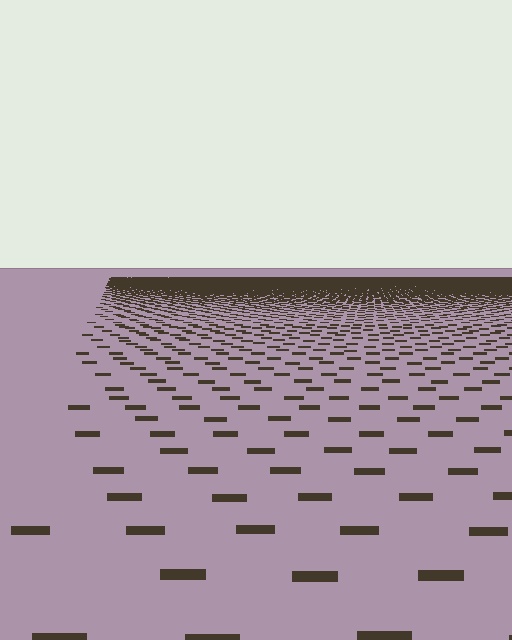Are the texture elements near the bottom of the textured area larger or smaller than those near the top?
Larger. Near the bottom, elements are closer to the viewer and appear at a bigger on-screen size.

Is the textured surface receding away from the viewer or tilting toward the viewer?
The surface is receding away from the viewer. Texture elements get smaller and denser toward the top.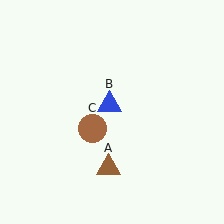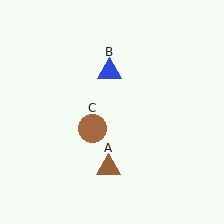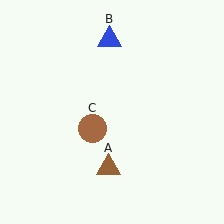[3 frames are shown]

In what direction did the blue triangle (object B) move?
The blue triangle (object B) moved up.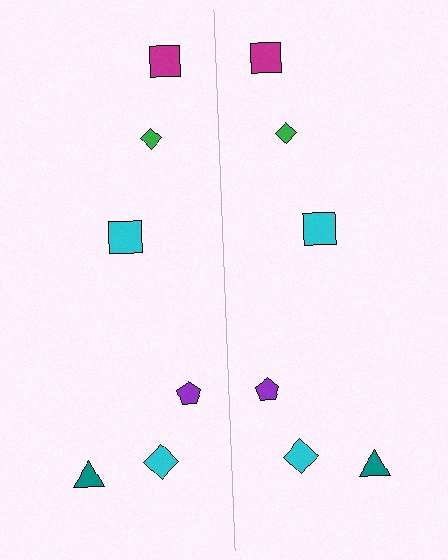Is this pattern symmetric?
Yes, this pattern has bilateral (reflection) symmetry.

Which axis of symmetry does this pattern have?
The pattern has a vertical axis of symmetry running through the center of the image.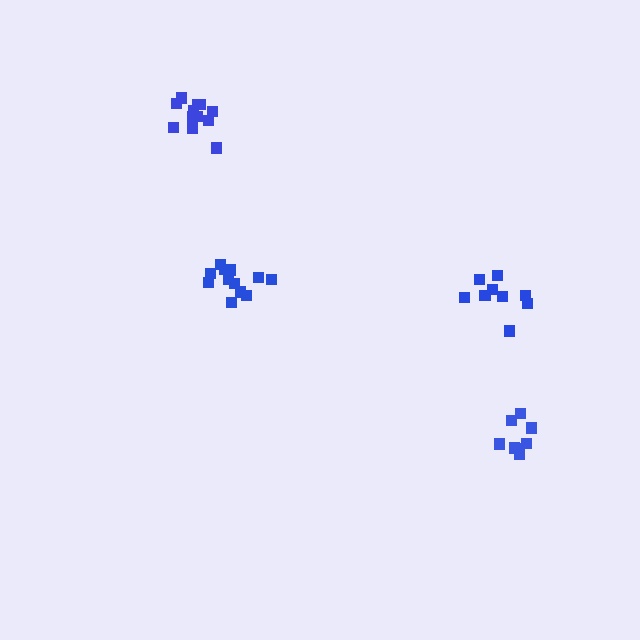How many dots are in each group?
Group 1: 12 dots, Group 2: 9 dots, Group 3: 8 dots, Group 4: 12 dots (41 total).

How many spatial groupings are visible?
There are 4 spatial groupings.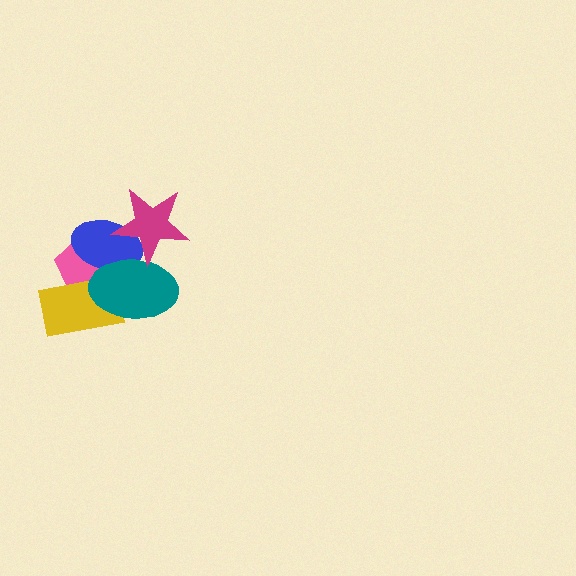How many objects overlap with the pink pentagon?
4 objects overlap with the pink pentagon.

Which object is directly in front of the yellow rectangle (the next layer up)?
The blue ellipse is directly in front of the yellow rectangle.